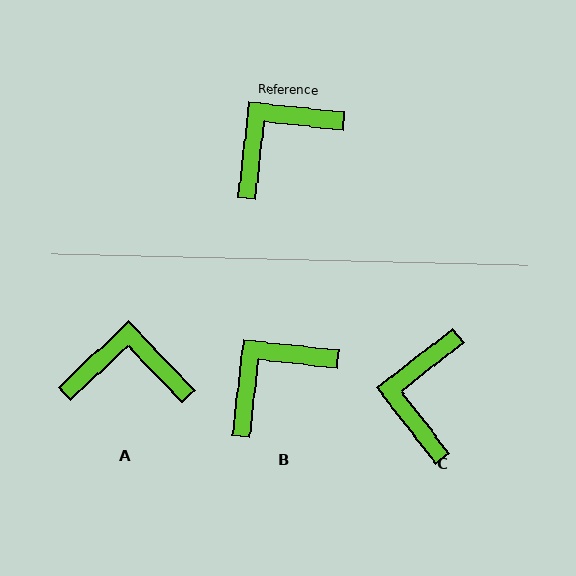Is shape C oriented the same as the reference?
No, it is off by about 44 degrees.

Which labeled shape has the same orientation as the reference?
B.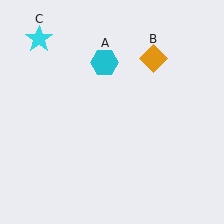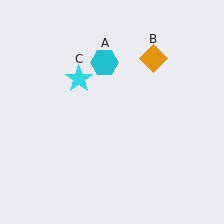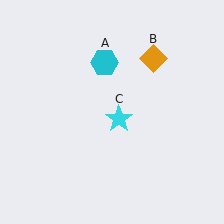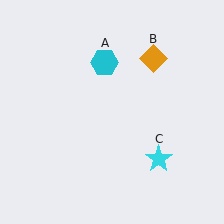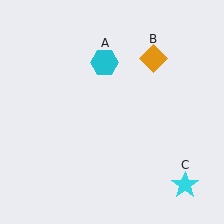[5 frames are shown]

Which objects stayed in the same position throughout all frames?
Cyan hexagon (object A) and orange diamond (object B) remained stationary.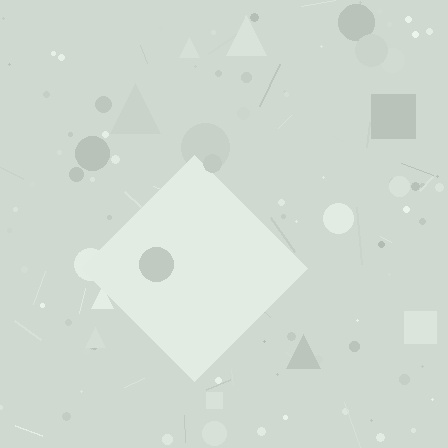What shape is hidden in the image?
A diamond is hidden in the image.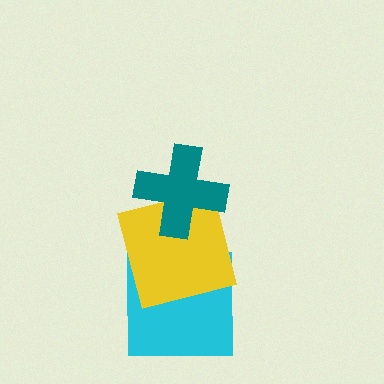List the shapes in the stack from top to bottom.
From top to bottom: the teal cross, the yellow square, the cyan square.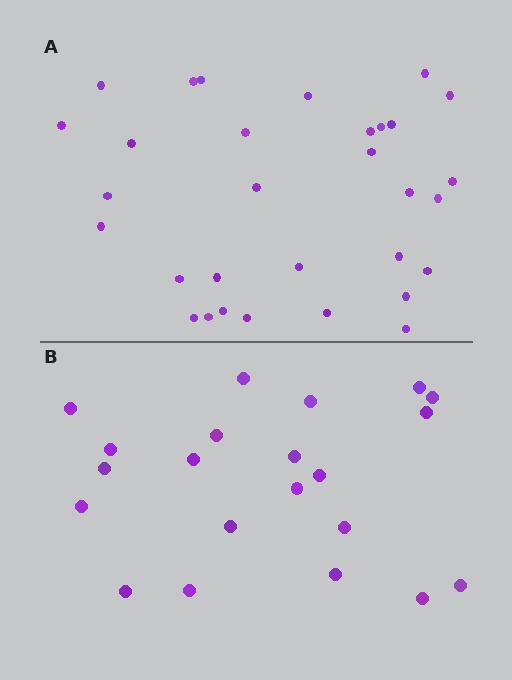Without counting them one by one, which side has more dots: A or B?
Region A (the top region) has more dots.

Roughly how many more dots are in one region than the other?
Region A has roughly 10 or so more dots than region B.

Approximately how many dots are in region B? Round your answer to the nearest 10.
About 20 dots. (The exact count is 21, which rounds to 20.)